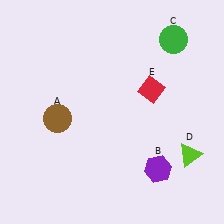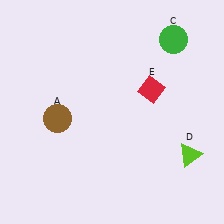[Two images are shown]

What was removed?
The purple hexagon (B) was removed in Image 2.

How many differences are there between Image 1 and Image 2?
There is 1 difference between the two images.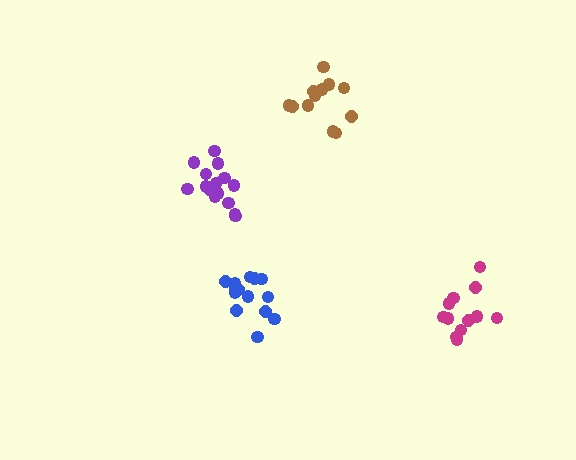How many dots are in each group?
Group 1: 12 dots, Group 2: 15 dots, Group 3: 12 dots, Group 4: 14 dots (53 total).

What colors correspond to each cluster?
The clusters are colored: magenta, purple, brown, blue.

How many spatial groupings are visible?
There are 4 spatial groupings.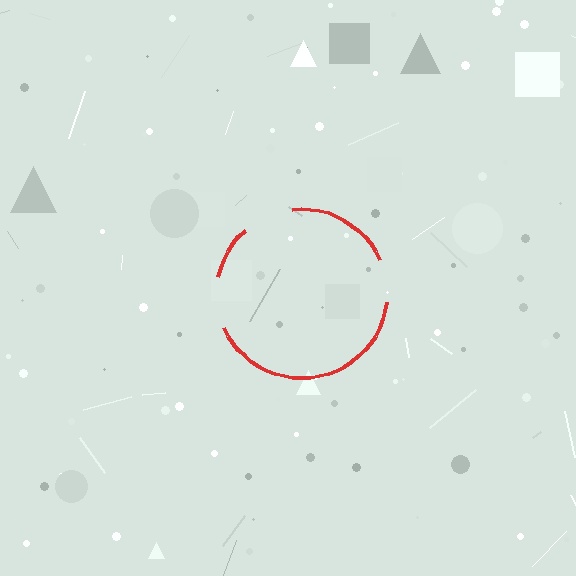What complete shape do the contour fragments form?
The contour fragments form a circle.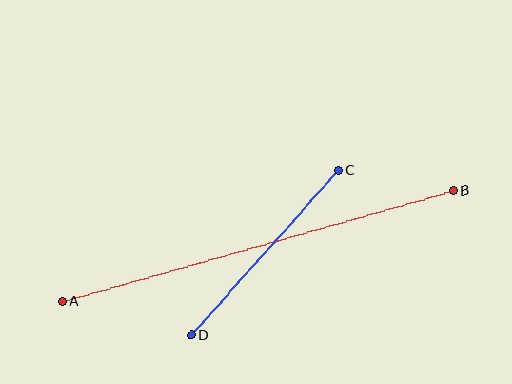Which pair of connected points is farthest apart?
Points A and B are farthest apart.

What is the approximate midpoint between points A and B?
The midpoint is at approximately (258, 246) pixels.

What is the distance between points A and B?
The distance is approximately 406 pixels.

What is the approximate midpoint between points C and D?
The midpoint is at approximately (265, 253) pixels.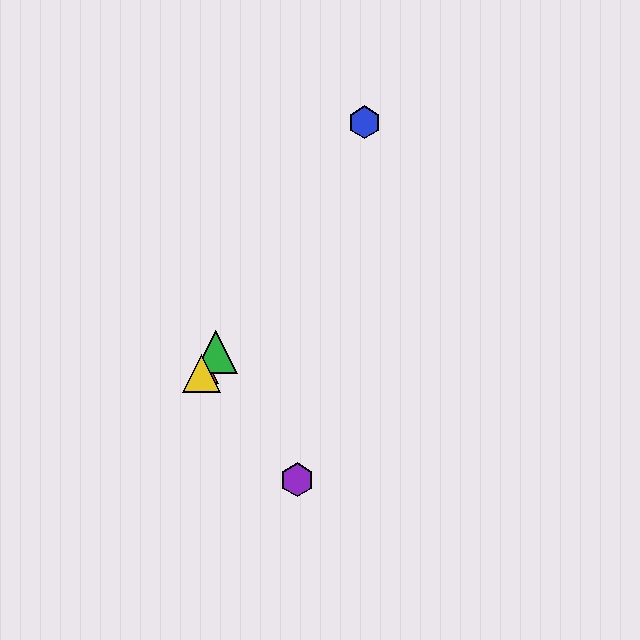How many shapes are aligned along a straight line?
4 shapes (the red triangle, the blue hexagon, the green triangle, the yellow triangle) are aligned along a straight line.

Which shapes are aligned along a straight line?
The red triangle, the blue hexagon, the green triangle, the yellow triangle are aligned along a straight line.